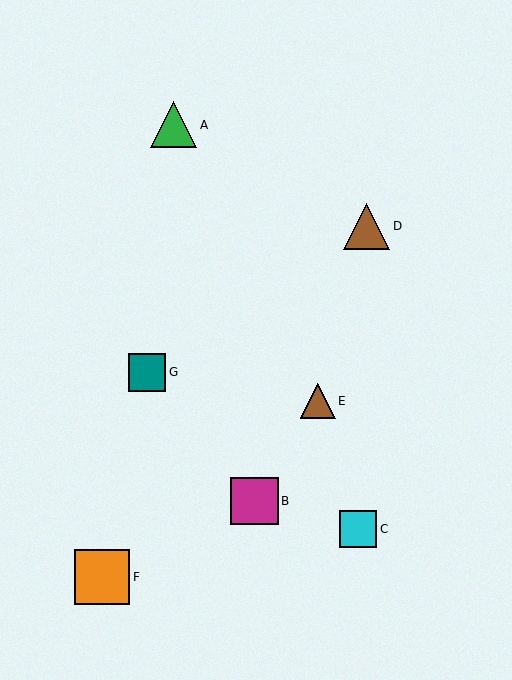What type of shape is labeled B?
Shape B is a magenta square.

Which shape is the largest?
The orange square (labeled F) is the largest.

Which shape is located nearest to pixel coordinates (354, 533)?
The cyan square (labeled C) at (358, 529) is nearest to that location.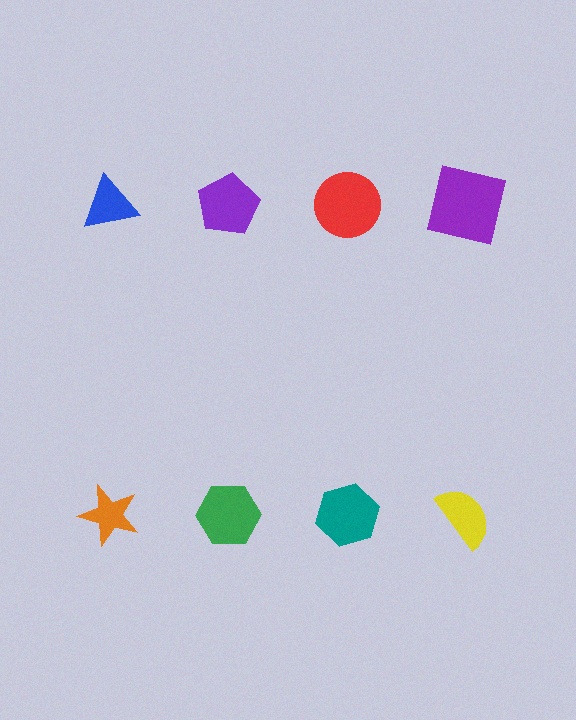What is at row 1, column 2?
A purple pentagon.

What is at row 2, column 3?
A teal hexagon.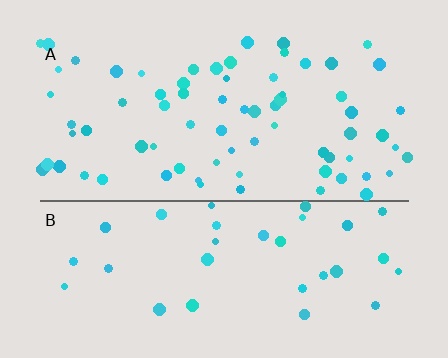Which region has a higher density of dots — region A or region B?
A (the top).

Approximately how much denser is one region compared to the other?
Approximately 2.0× — region A over region B.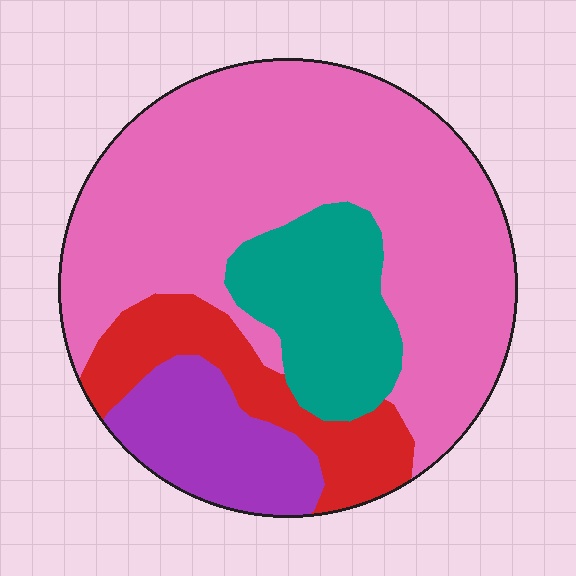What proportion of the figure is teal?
Teal takes up about one sixth (1/6) of the figure.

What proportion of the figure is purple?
Purple takes up about one eighth (1/8) of the figure.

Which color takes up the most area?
Pink, at roughly 60%.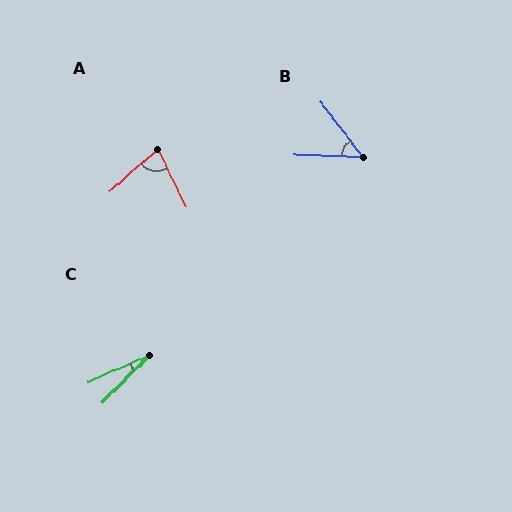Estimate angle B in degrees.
Approximately 50 degrees.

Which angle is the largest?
A, at approximately 75 degrees.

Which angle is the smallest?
C, at approximately 22 degrees.